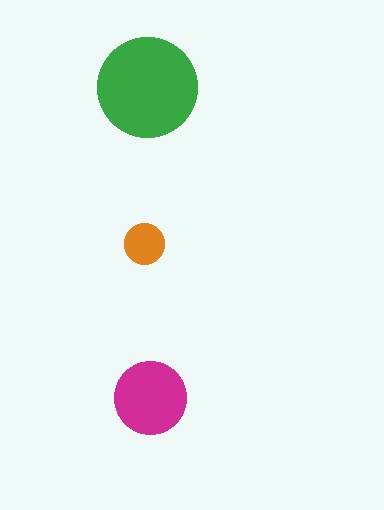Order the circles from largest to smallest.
the green one, the magenta one, the orange one.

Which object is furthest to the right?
The magenta circle is rightmost.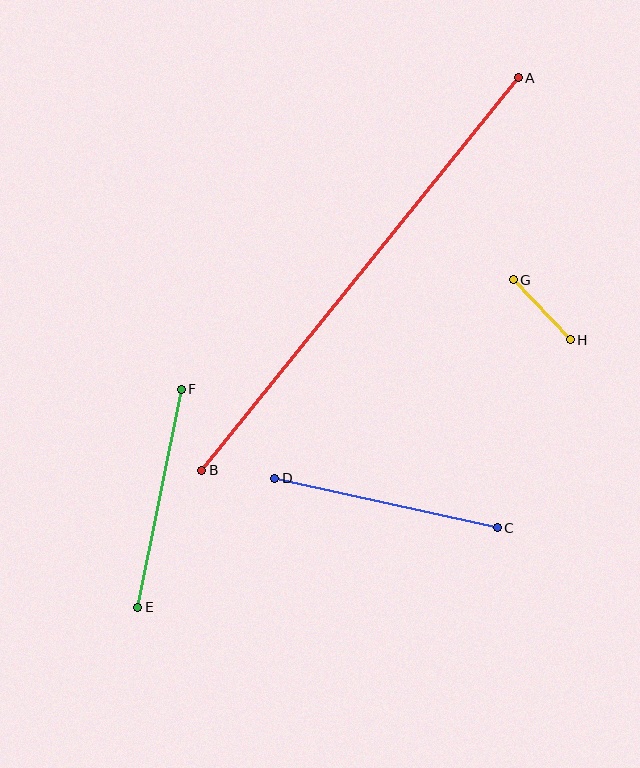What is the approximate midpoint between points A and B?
The midpoint is at approximately (360, 274) pixels.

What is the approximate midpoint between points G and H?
The midpoint is at approximately (542, 310) pixels.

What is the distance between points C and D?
The distance is approximately 228 pixels.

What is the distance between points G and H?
The distance is approximately 83 pixels.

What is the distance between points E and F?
The distance is approximately 222 pixels.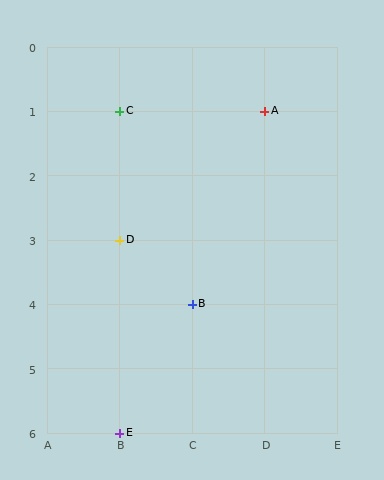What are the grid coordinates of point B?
Point B is at grid coordinates (C, 4).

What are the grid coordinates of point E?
Point E is at grid coordinates (B, 6).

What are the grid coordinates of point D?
Point D is at grid coordinates (B, 3).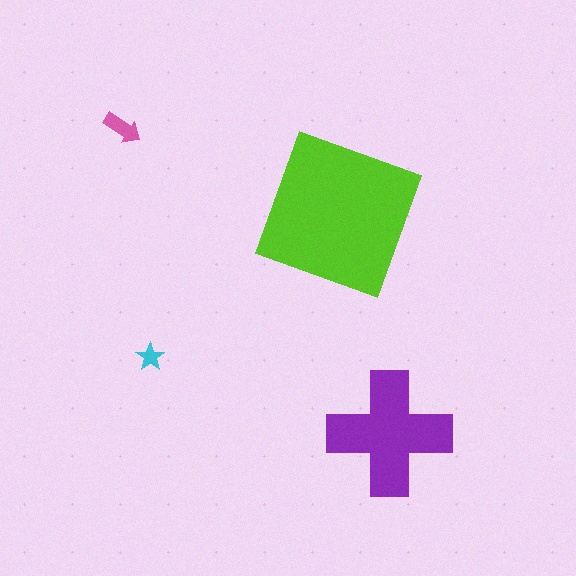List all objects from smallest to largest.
The cyan star, the pink arrow, the purple cross, the lime square.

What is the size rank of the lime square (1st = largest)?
1st.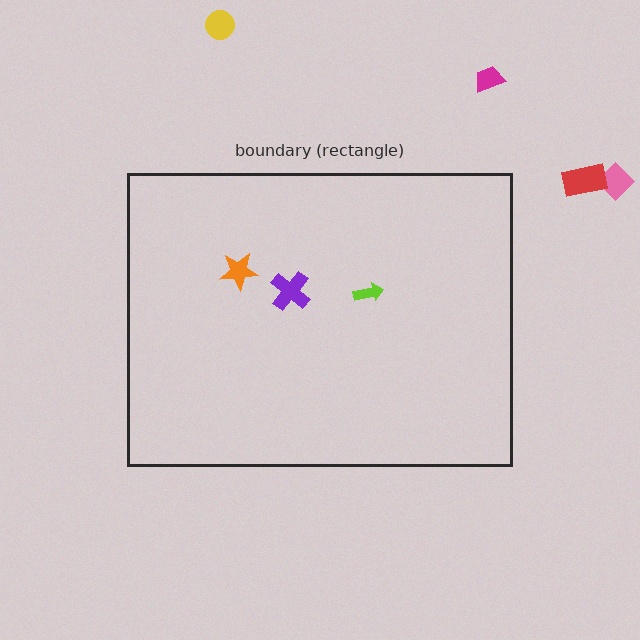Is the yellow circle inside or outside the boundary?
Outside.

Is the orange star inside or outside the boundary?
Inside.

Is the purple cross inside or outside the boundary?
Inside.